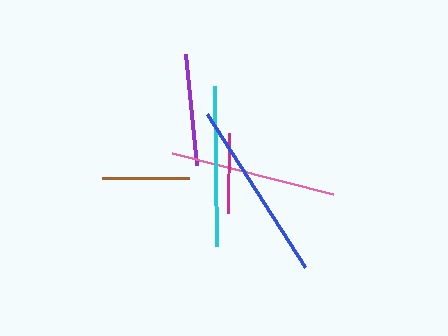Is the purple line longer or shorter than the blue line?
The blue line is longer than the purple line.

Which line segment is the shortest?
The magenta line is the shortest at approximately 80 pixels.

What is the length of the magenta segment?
The magenta segment is approximately 80 pixels long.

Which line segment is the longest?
The blue line is the longest at approximately 182 pixels.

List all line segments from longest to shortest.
From longest to shortest: blue, pink, cyan, purple, brown, magenta.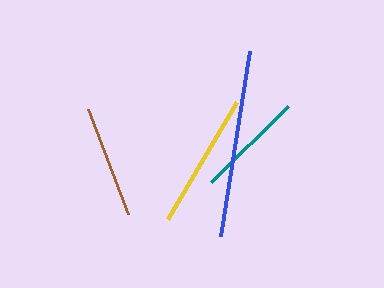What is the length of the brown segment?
The brown segment is approximately 112 pixels long.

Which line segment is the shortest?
The teal line is the shortest at approximately 108 pixels.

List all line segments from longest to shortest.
From longest to shortest: blue, yellow, brown, teal.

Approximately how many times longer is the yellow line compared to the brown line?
The yellow line is approximately 1.2 times the length of the brown line.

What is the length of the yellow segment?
The yellow segment is approximately 136 pixels long.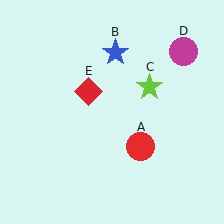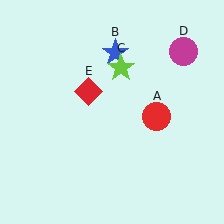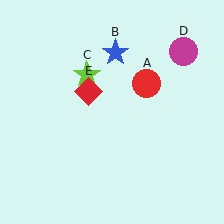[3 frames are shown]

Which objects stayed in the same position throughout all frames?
Blue star (object B) and magenta circle (object D) and red diamond (object E) remained stationary.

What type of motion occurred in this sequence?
The red circle (object A), lime star (object C) rotated counterclockwise around the center of the scene.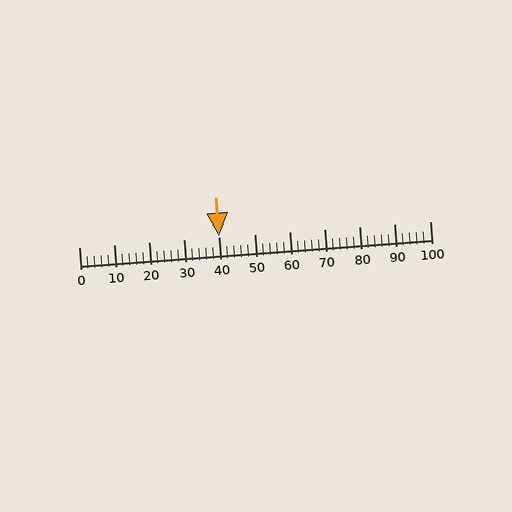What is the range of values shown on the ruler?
The ruler shows values from 0 to 100.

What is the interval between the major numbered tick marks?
The major tick marks are spaced 10 units apart.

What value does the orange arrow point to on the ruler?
The orange arrow points to approximately 40.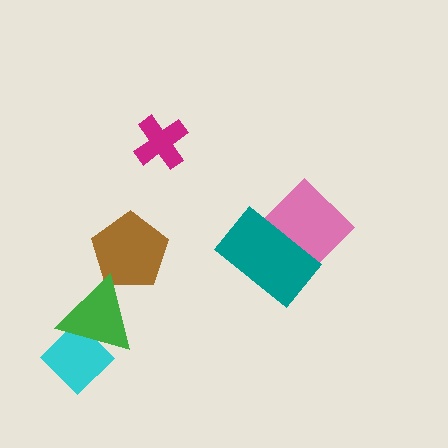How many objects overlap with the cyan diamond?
1 object overlaps with the cyan diamond.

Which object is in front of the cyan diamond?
The green triangle is in front of the cyan diamond.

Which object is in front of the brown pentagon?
The green triangle is in front of the brown pentagon.